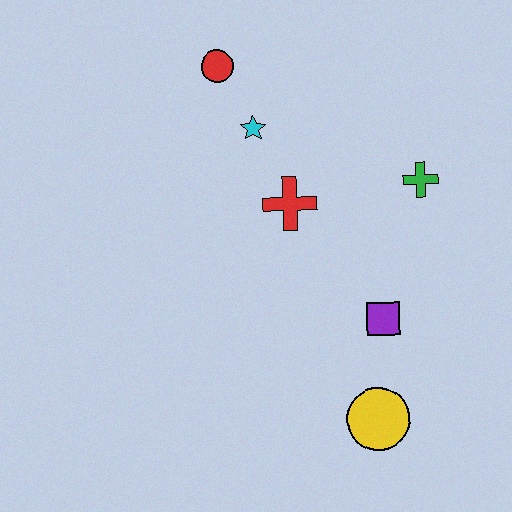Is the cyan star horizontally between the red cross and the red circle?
Yes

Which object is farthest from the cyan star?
The yellow circle is farthest from the cyan star.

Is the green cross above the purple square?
Yes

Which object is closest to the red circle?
The cyan star is closest to the red circle.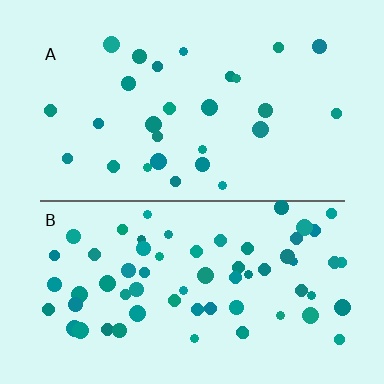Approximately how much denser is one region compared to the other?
Approximately 2.3× — region B over region A.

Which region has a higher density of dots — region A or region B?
B (the bottom).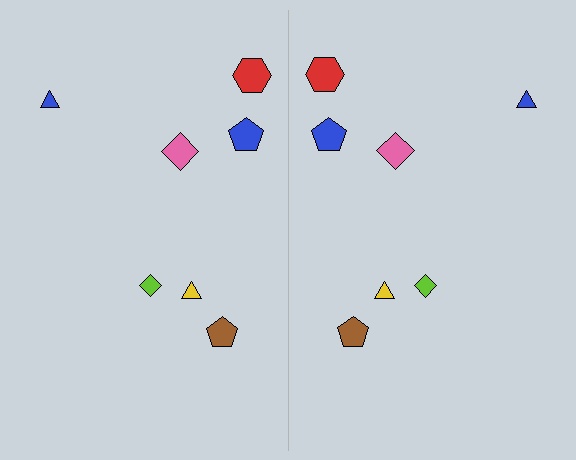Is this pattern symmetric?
Yes, this pattern has bilateral (reflection) symmetry.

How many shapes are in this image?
There are 14 shapes in this image.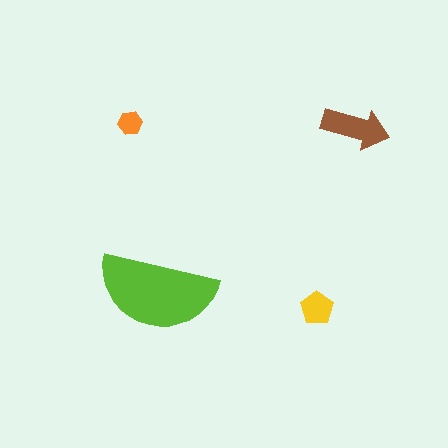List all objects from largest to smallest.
The lime semicircle, the brown arrow, the yellow pentagon, the orange hexagon.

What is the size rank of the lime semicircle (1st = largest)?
1st.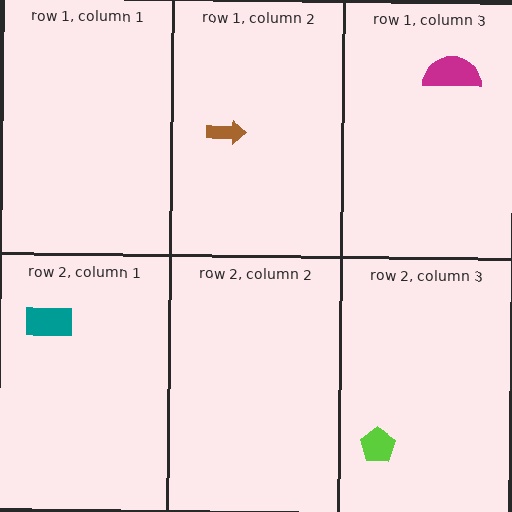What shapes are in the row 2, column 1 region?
The teal rectangle.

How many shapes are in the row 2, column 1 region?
1.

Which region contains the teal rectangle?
The row 2, column 1 region.